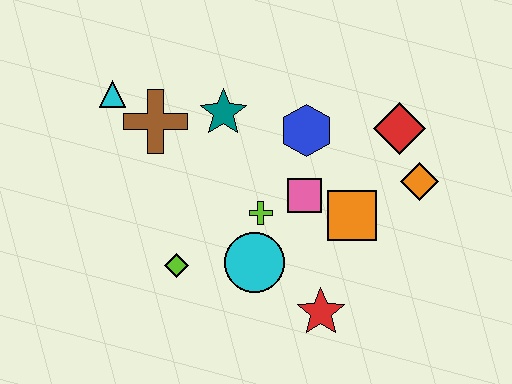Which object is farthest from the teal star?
The red star is farthest from the teal star.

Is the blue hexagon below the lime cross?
No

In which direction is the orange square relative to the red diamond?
The orange square is below the red diamond.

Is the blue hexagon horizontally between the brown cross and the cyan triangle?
No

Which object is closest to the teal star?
The brown cross is closest to the teal star.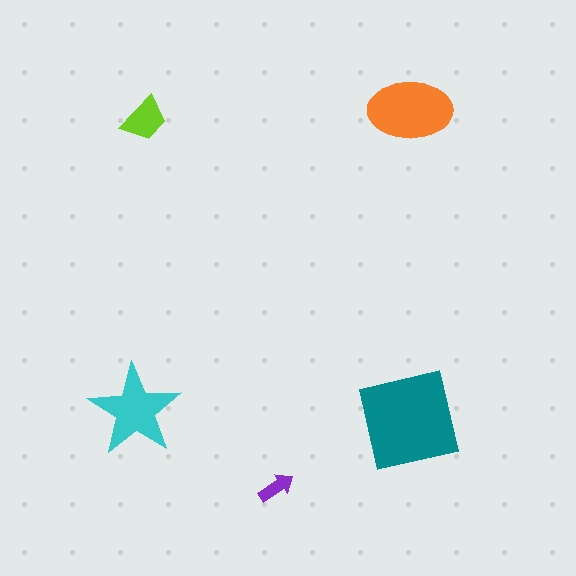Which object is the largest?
The teal square.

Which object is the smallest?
The purple arrow.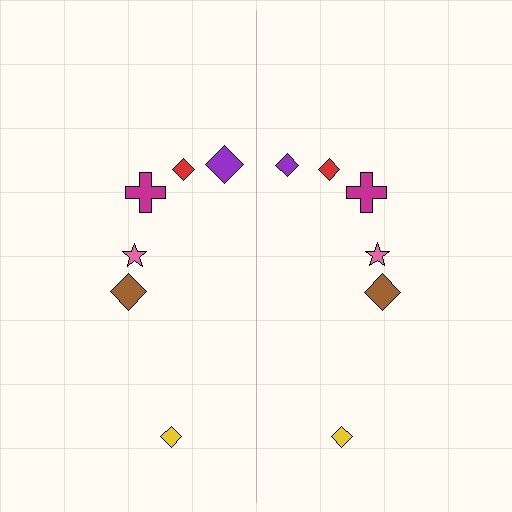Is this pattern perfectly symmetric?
No, the pattern is not perfectly symmetric. The purple diamond on the right side has a different size than its mirror counterpart.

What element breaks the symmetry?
The purple diamond on the right side has a different size than its mirror counterpart.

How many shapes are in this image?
There are 12 shapes in this image.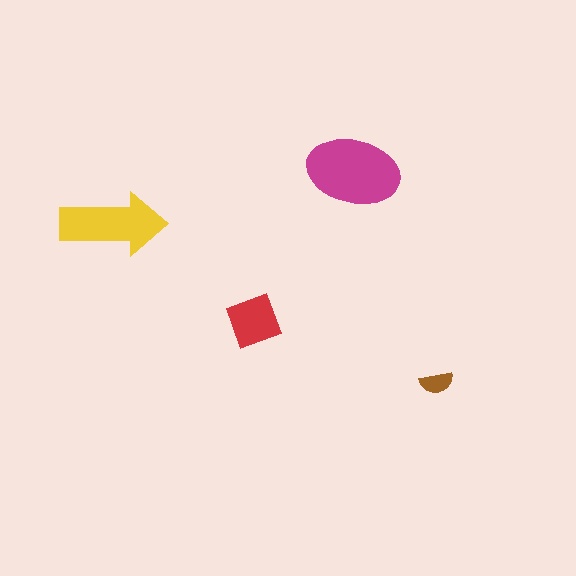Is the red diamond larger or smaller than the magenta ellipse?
Smaller.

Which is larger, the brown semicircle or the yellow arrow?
The yellow arrow.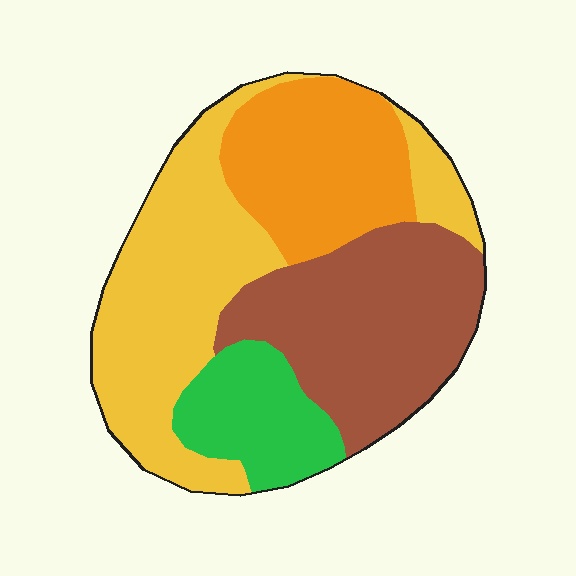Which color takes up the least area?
Green, at roughly 15%.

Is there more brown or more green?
Brown.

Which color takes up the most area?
Yellow, at roughly 35%.